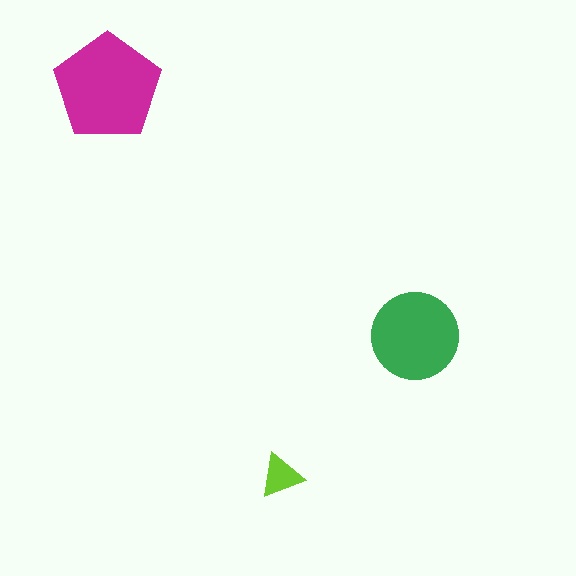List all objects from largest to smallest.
The magenta pentagon, the green circle, the lime triangle.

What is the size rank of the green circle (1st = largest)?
2nd.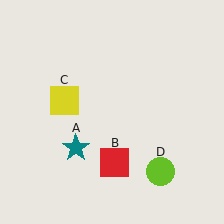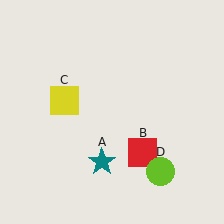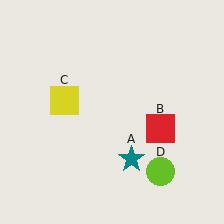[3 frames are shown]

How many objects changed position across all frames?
2 objects changed position: teal star (object A), red square (object B).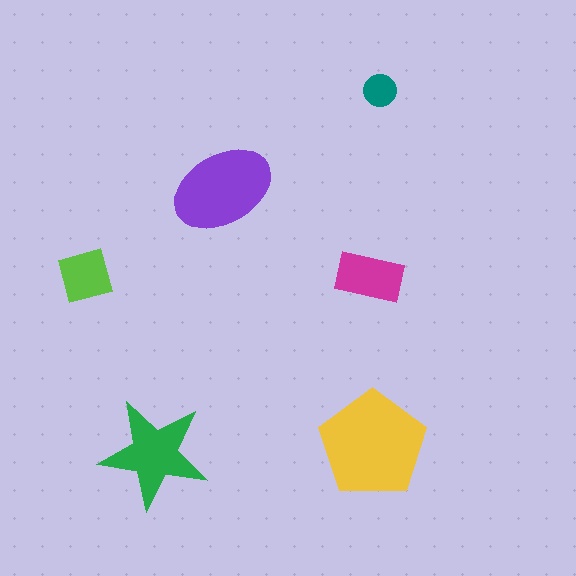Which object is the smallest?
The teal circle.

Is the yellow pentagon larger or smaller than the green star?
Larger.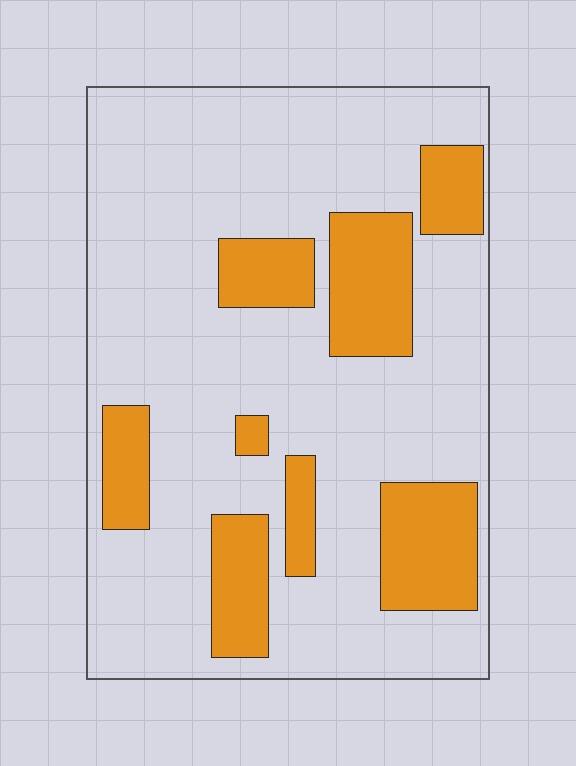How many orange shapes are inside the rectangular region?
8.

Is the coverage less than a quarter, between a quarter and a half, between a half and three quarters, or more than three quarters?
Less than a quarter.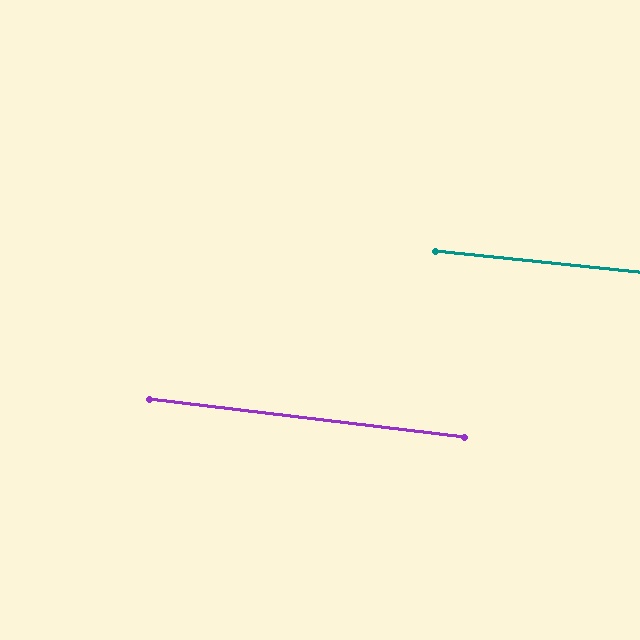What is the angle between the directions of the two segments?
Approximately 1 degree.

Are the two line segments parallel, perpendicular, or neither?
Parallel — their directions differ by only 1.1°.